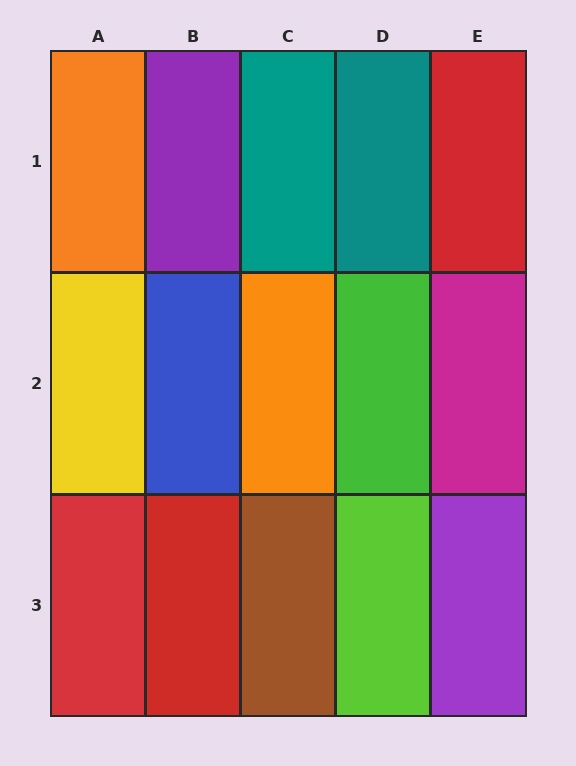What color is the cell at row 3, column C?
Brown.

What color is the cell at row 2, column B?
Blue.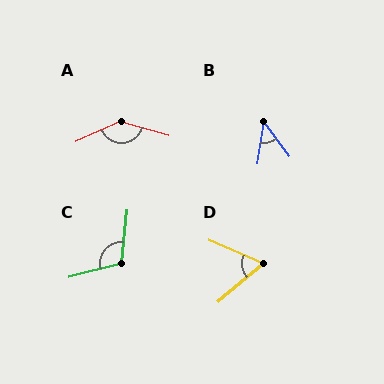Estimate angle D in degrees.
Approximately 63 degrees.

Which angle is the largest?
A, at approximately 140 degrees.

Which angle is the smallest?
B, at approximately 44 degrees.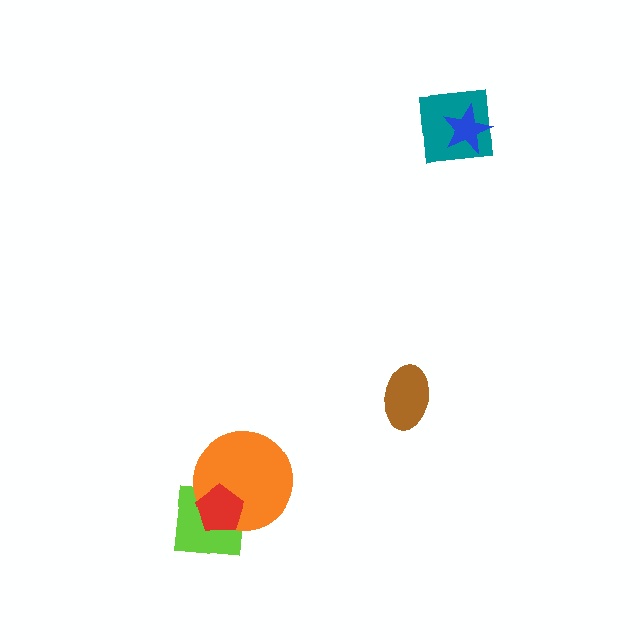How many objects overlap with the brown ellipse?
0 objects overlap with the brown ellipse.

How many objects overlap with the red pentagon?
2 objects overlap with the red pentagon.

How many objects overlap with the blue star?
1 object overlaps with the blue star.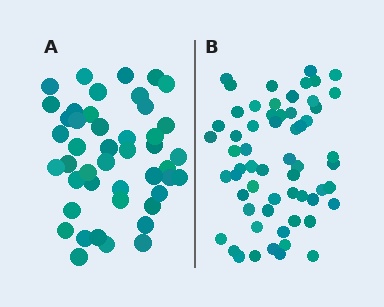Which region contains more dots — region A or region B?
Region B (the right region) has more dots.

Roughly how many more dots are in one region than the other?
Region B has approximately 15 more dots than region A.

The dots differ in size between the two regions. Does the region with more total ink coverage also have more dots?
No. Region A has more total ink coverage because its dots are larger, but region B actually contains more individual dots. Total area can be misleading — the number of items is what matters here.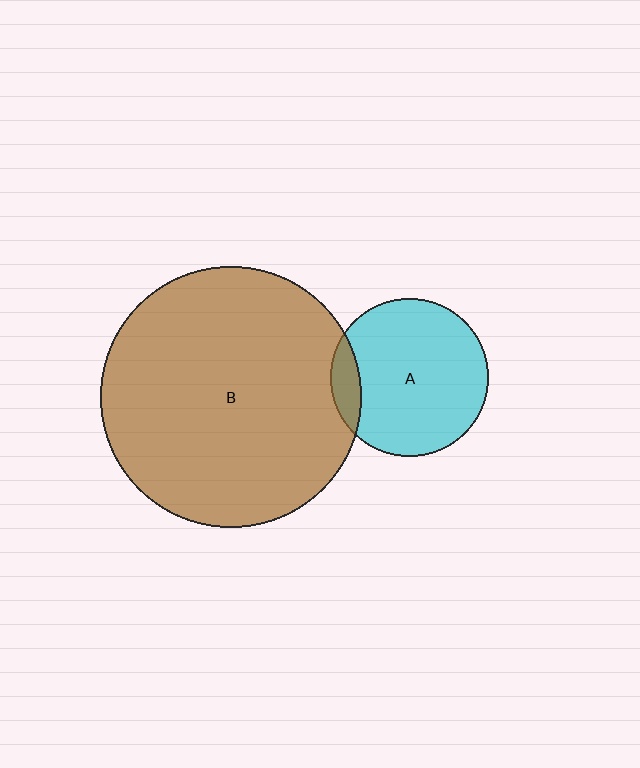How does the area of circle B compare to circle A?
Approximately 2.7 times.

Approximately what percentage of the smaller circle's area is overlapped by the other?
Approximately 10%.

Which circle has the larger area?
Circle B (brown).